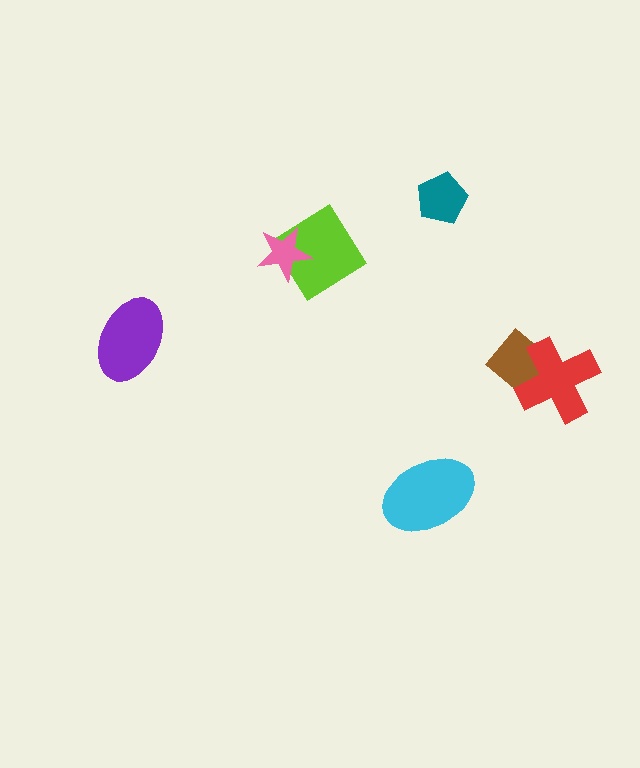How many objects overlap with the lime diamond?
1 object overlaps with the lime diamond.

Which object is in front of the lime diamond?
The pink star is in front of the lime diamond.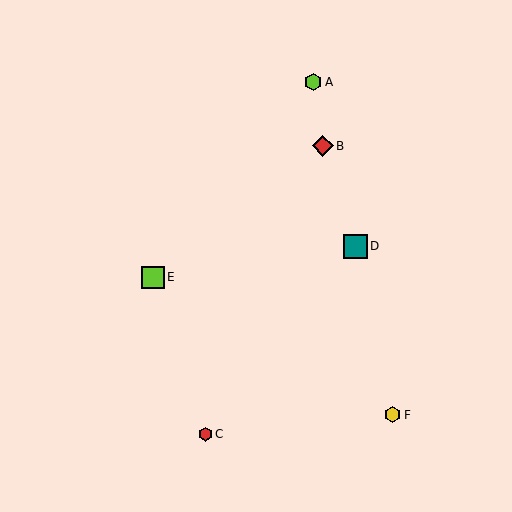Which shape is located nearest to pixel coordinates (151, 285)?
The lime square (labeled E) at (153, 277) is nearest to that location.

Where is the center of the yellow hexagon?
The center of the yellow hexagon is at (393, 415).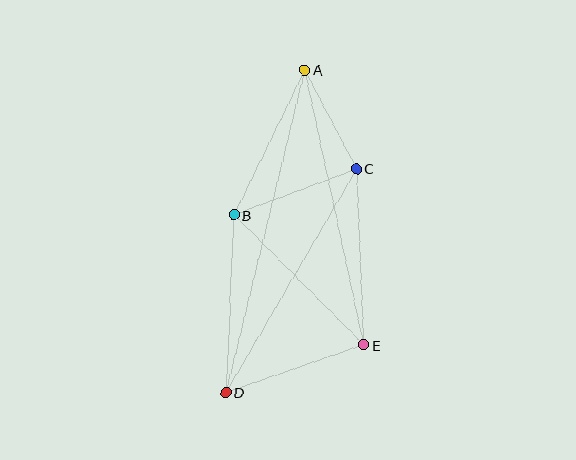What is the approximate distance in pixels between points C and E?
The distance between C and E is approximately 176 pixels.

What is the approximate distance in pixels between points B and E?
The distance between B and E is approximately 184 pixels.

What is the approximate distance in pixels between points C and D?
The distance between C and D is approximately 259 pixels.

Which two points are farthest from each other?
Points A and D are farthest from each other.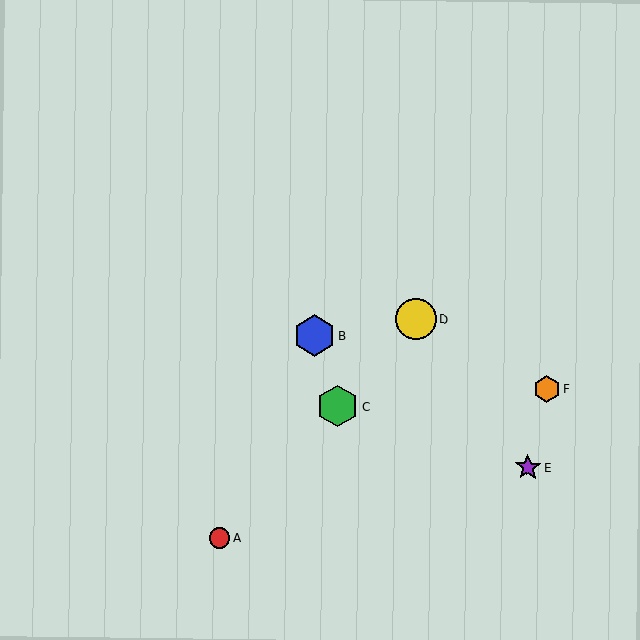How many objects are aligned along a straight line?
3 objects (A, C, D) are aligned along a straight line.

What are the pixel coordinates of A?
Object A is at (220, 538).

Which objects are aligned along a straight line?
Objects A, C, D are aligned along a straight line.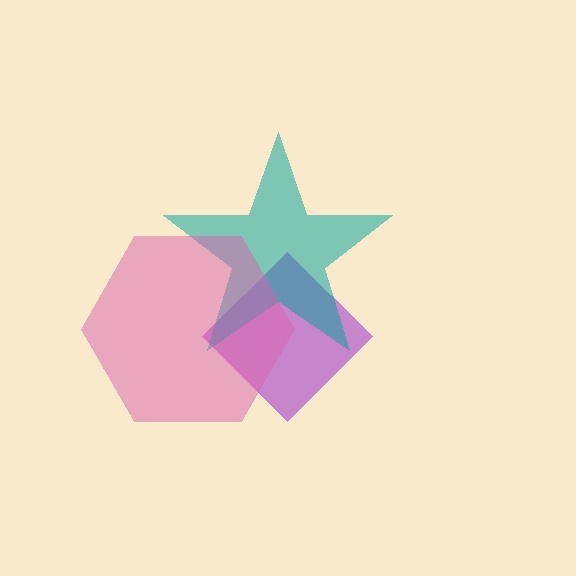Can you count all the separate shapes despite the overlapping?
Yes, there are 3 separate shapes.